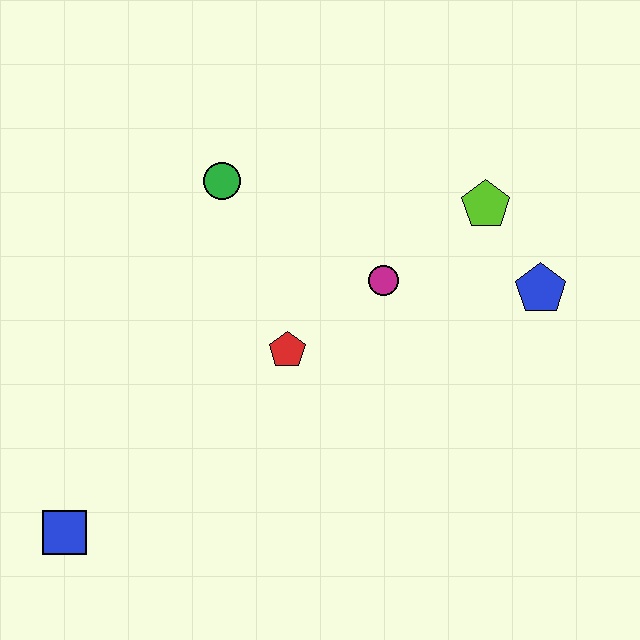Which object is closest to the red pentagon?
The magenta circle is closest to the red pentagon.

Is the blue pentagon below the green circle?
Yes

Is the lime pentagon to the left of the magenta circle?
No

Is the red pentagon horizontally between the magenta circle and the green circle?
Yes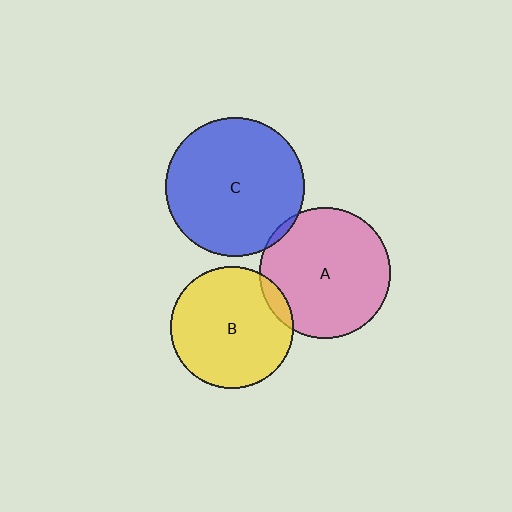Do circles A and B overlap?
Yes.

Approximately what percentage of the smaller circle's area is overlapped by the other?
Approximately 5%.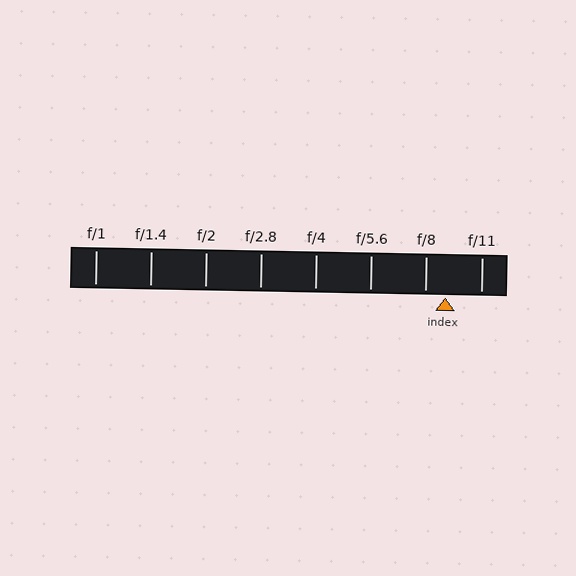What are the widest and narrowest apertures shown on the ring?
The widest aperture shown is f/1 and the narrowest is f/11.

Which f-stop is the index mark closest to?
The index mark is closest to f/8.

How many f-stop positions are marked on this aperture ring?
There are 8 f-stop positions marked.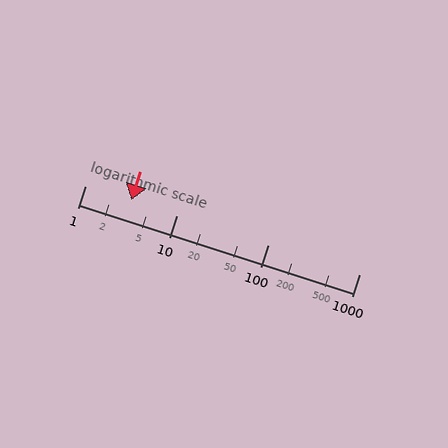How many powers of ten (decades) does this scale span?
The scale spans 3 decades, from 1 to 1000.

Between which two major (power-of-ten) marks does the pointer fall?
The pointer is between 1 and 10.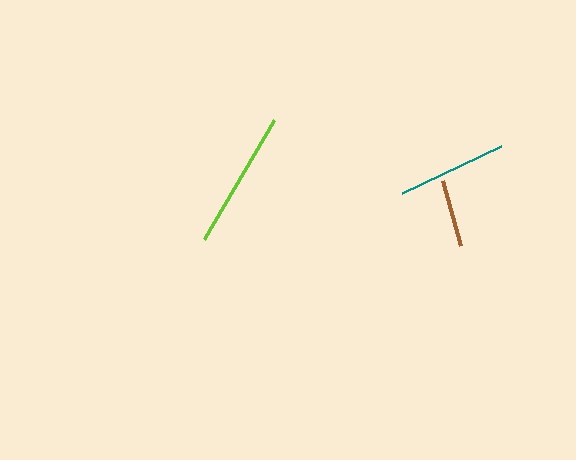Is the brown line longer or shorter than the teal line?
The teal line is longer than the brown line.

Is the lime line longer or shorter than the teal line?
The lime line is longer than the teal line.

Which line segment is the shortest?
The brown line is the shortest at approximately 68 pixels.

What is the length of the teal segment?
The teal segment is approximately 109 pixels long.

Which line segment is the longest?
The lime line is the longest at approximately 139 pixels.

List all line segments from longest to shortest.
From longest to shortest: lime, teal, brown.